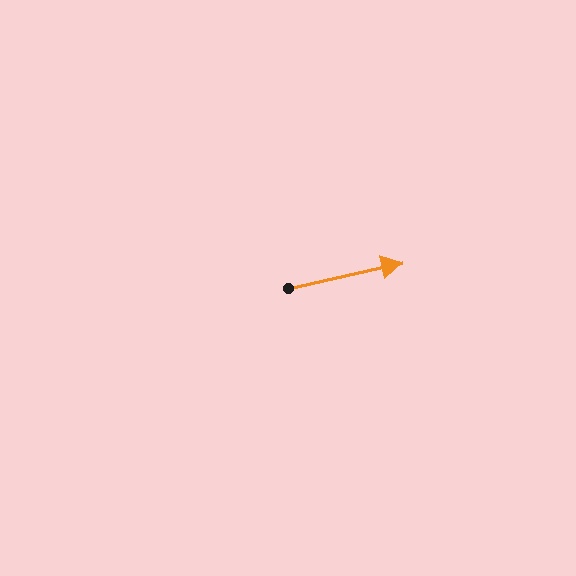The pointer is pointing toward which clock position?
Roughly 3 o'clock.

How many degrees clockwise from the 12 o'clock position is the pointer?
Approximately 77 degrees.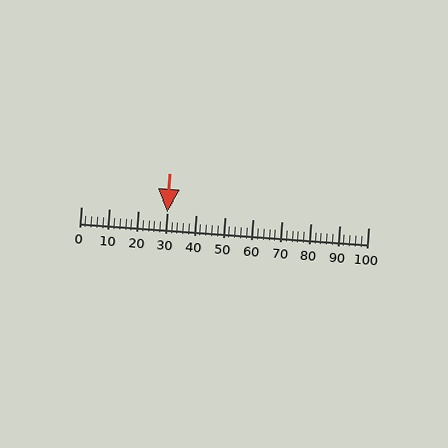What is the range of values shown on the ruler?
The ruler shows values from 0 to 100.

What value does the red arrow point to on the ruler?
The red arrow points to approximately 30.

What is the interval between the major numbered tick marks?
The major tick marks are spaced 10 units apart.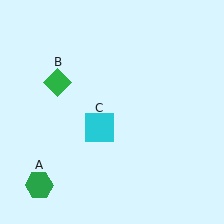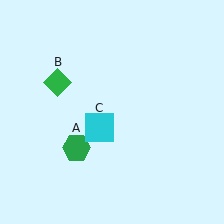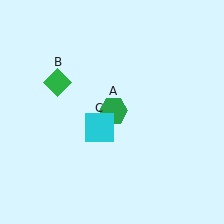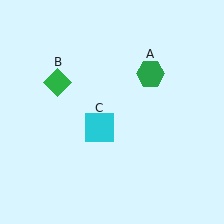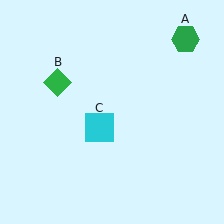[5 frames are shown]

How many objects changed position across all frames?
1 object changed position: green hexagon (object A).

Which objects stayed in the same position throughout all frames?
Green diamond (object B) and cyan square (object C) remained stationary.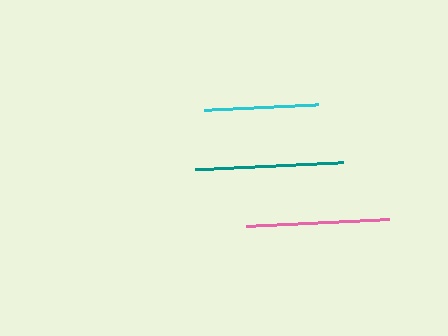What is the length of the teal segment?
The teal segment is approximately 148 pixels long.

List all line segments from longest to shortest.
From longest to shortest: teal, pink, cyan.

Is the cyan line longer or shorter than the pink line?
The pink line is longer than the cyan line.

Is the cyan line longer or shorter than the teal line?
The teal line is longer than the cyan line.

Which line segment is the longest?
The teal line is the longest at approximately 148 pixels.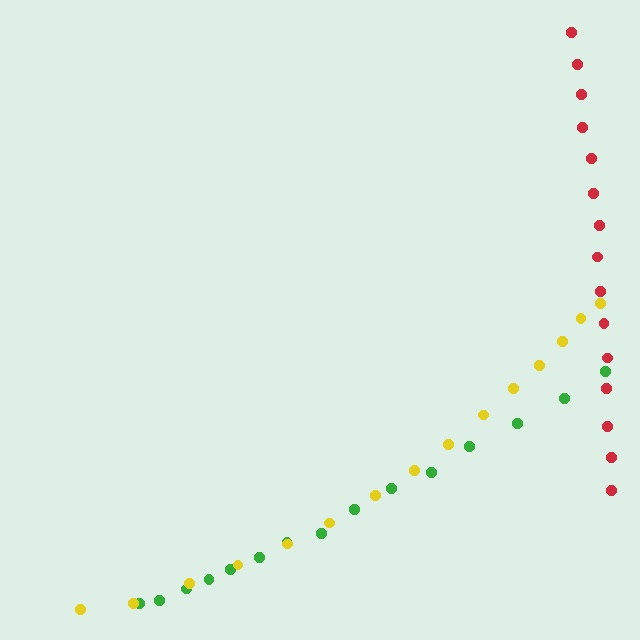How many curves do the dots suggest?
There are 3 distinct paths.